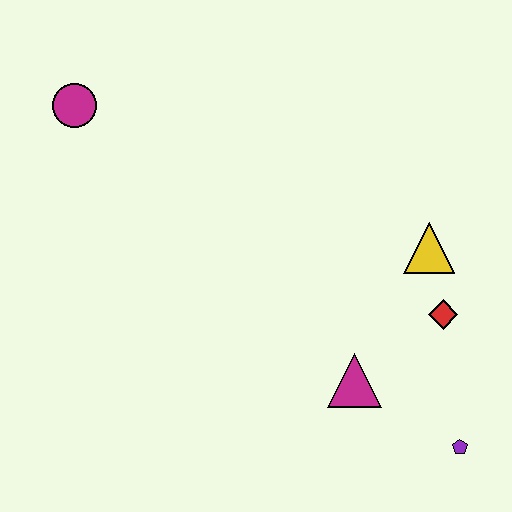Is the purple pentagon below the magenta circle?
Yes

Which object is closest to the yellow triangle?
The red diamond is closest to the yellow triangle.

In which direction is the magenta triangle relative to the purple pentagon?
The magenta triangle is to the left of the purple pentagon.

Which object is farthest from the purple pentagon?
The magenta circle is farthest from the purple pentagon.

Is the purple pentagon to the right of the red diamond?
Yes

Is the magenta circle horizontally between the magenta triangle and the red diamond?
No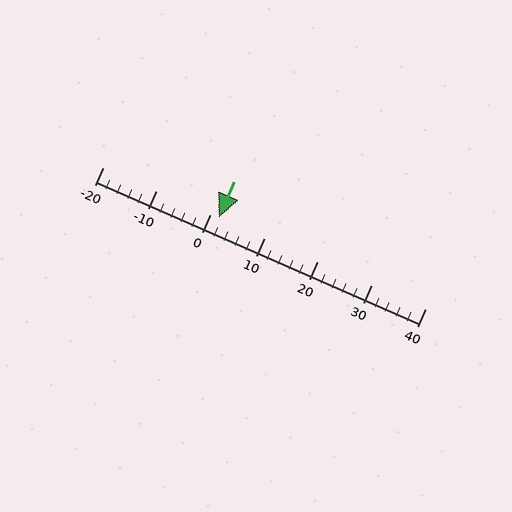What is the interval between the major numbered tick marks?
The major tick marks are spaced 10 units apart.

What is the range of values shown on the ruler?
The ruler shows values from -20 to 40.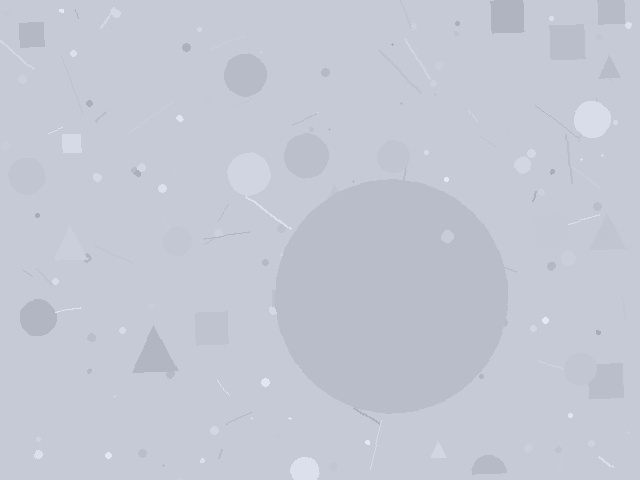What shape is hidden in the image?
A circle is hidden in the image.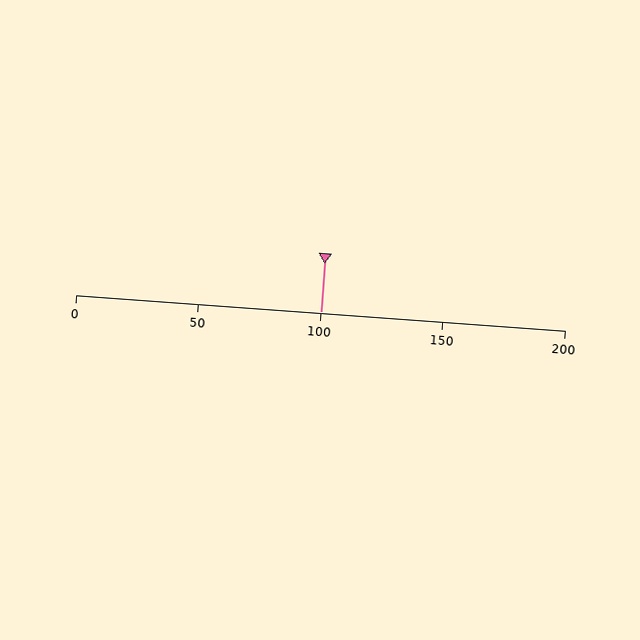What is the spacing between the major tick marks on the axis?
The major ticks are spaced 50 apart.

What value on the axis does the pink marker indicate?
The marker indicates approximately 100.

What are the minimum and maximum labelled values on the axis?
The axis runs from 0 to 200.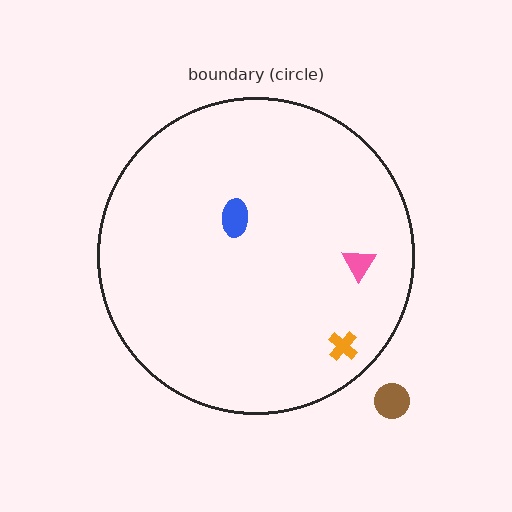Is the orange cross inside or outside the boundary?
Inside.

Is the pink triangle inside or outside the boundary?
Inside.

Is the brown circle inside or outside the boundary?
Outside.